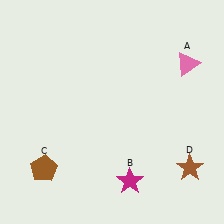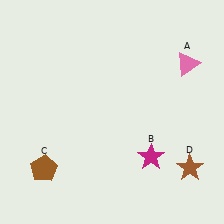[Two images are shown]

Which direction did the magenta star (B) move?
The magenta star (B) moved up.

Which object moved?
The magenta star (B) moved up.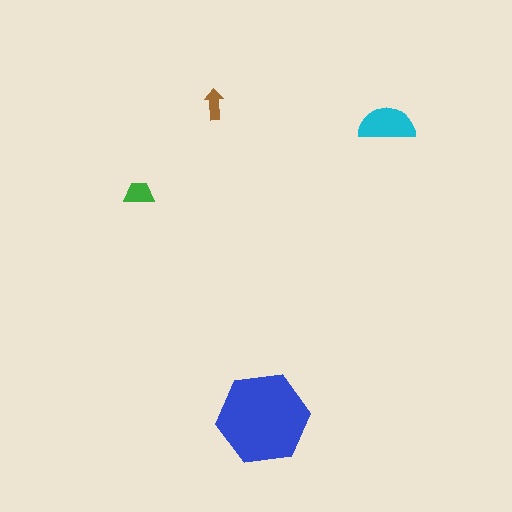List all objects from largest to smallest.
The blue hexagon, the cyan semicircle, the green trapezoid, the brown arrow.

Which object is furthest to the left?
The green trapezoid is leftmost.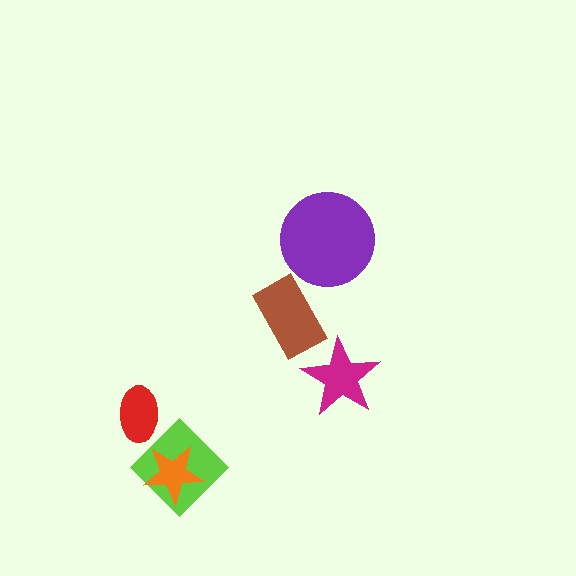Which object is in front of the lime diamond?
The orange star is in front of the lime diamond.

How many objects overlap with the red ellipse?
1 object overlaps with the red ellipse.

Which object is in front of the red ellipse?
The lime diamond is in front of the red ellipse.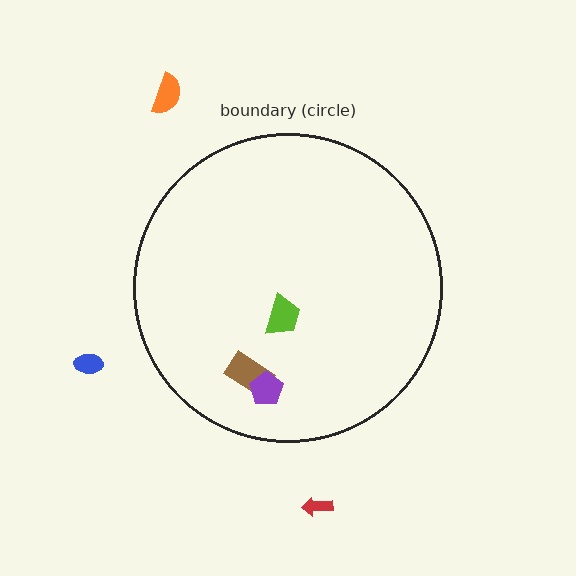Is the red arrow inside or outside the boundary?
Outside.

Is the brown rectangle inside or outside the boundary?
Inside.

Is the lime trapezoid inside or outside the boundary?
Inside.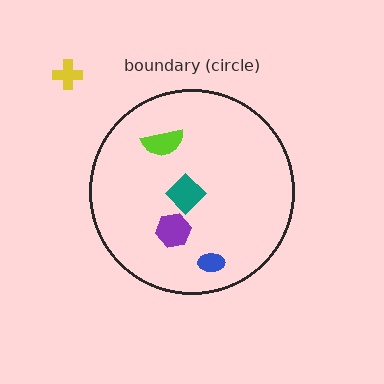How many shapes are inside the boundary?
4 inside, 1 outside.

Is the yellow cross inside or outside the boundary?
Outside.